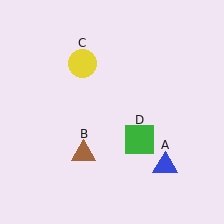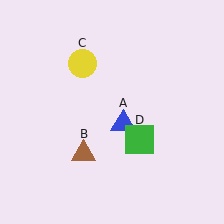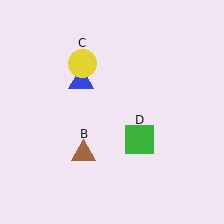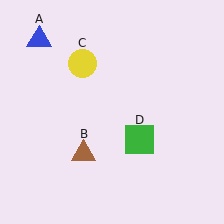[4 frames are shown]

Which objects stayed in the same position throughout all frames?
Brown triangle (object B) and yellow circle (object C) and green square (object D) remained stationary.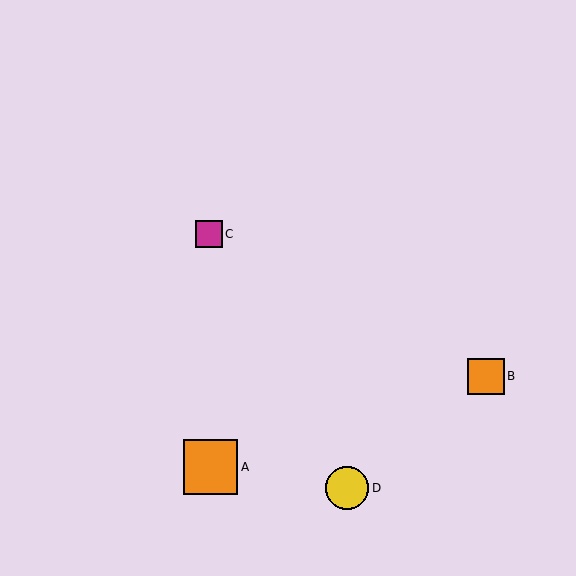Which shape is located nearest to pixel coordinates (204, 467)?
The orange square (labeled A) at (211, 467) is nearest to that location.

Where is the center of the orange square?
The center of the orange square is at (211, 467).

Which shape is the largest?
The orange square (labeled A) is the largest.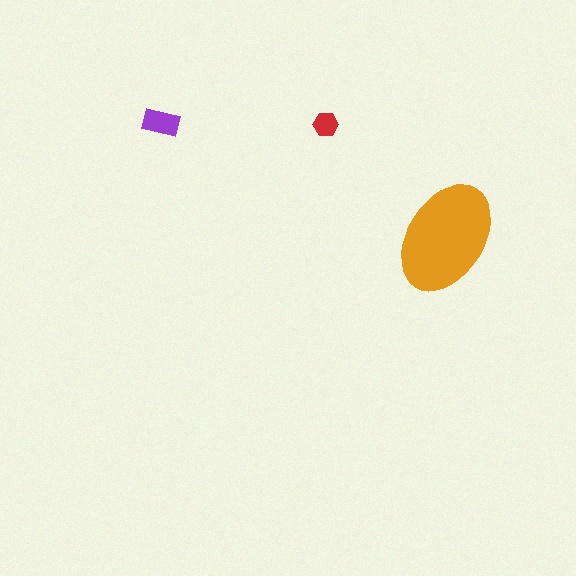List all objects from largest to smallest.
The orange ellipse, the purple rectangle, the red hexagon.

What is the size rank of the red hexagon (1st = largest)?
3rd.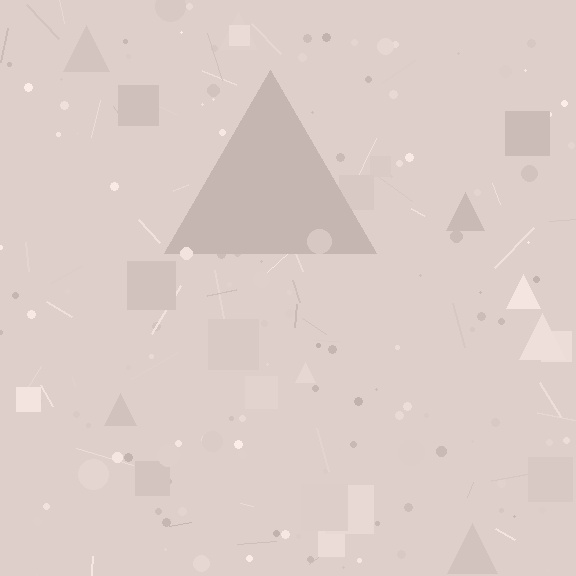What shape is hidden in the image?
A triangle is hidden in the image.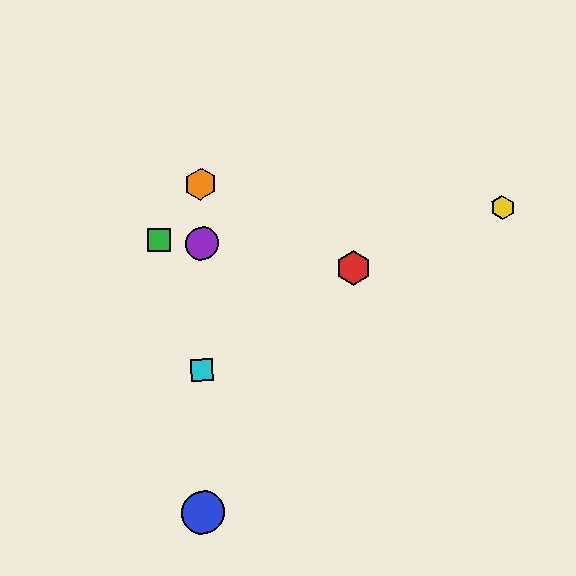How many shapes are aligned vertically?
4 shapes (the blue circle, the purple circle, the orange hexagon, the cyan square) are aligned vertically.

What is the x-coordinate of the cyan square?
The cyan square is at x≈202.